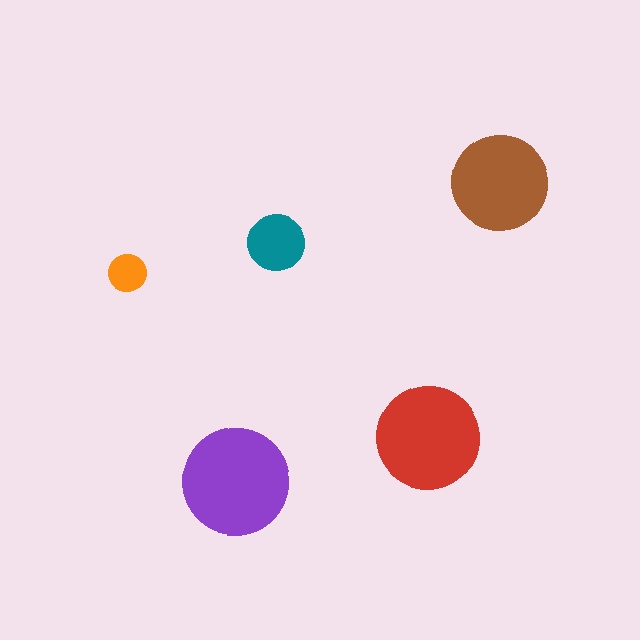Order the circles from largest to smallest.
the purple one, the red one, the brown one, the teal one, the orange one.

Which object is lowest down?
The purple circle is bottommost.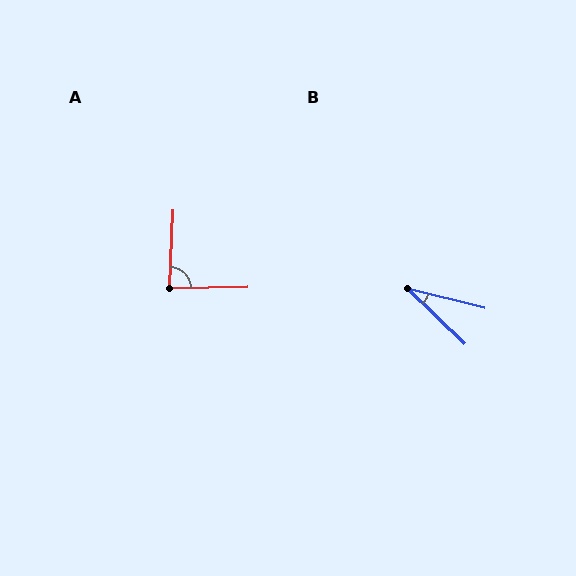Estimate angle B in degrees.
Approximately 30 degrees.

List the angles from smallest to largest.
B (30°), A (86°).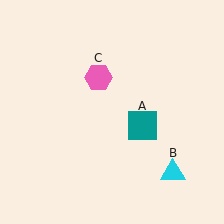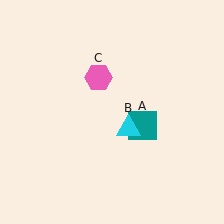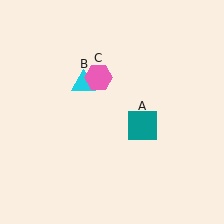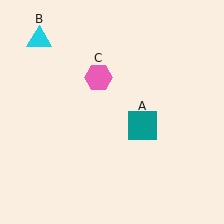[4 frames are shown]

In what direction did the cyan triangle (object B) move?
The cyan triangle (object B) moved up and to the left.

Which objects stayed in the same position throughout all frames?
Teal square (object A) and pink hexagon (object C) remained stationary.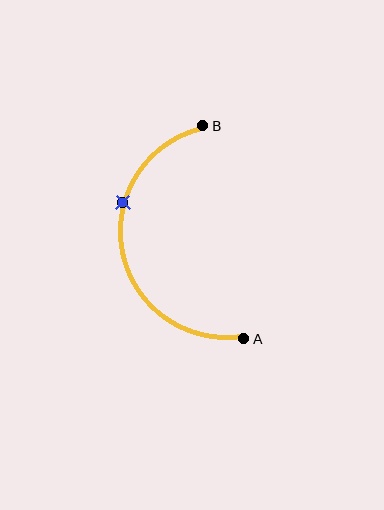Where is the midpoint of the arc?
The arc midpoint is the point on the curve farthest from the straight line joining A and B. It sits to the left of that line.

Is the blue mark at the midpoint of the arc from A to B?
No. The blue mark lies on the arc but is closer to endpoint B. The arc midpoint would be at the point on the curve equidistant along the arc from both A and B.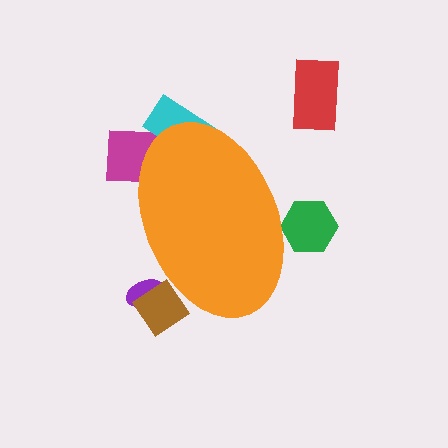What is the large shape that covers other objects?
An orange ellipse.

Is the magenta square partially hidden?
Yes, the magenta square is partially hidden behind the orange ellipse.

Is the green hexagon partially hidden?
Yes, the green hexagon is partially hidden behind the orange ellipse.